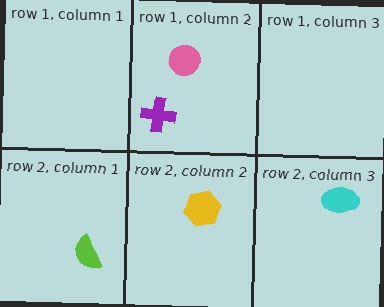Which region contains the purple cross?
The row 1, column 2 region.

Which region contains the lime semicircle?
The row 2, column 1 region.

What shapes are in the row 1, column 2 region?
The pink circle, the purple cross.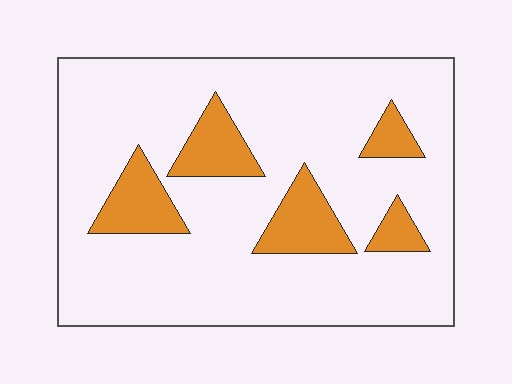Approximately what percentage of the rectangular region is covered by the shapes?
Approximately 15%.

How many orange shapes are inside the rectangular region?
5.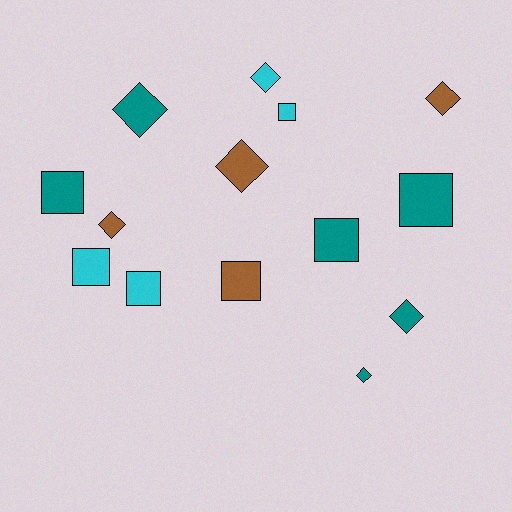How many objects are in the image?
There are 14 objects.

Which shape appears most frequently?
Square, with 7 objects.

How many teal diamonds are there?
There are 3 teal diamonds.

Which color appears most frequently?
Teal, with 6 objects.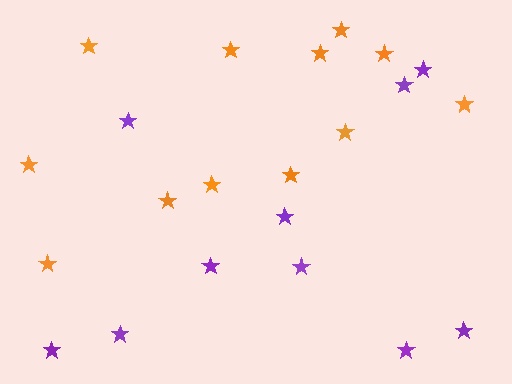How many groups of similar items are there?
There are 2 groups: one group of orange stars (12) and one group of purple stars (10).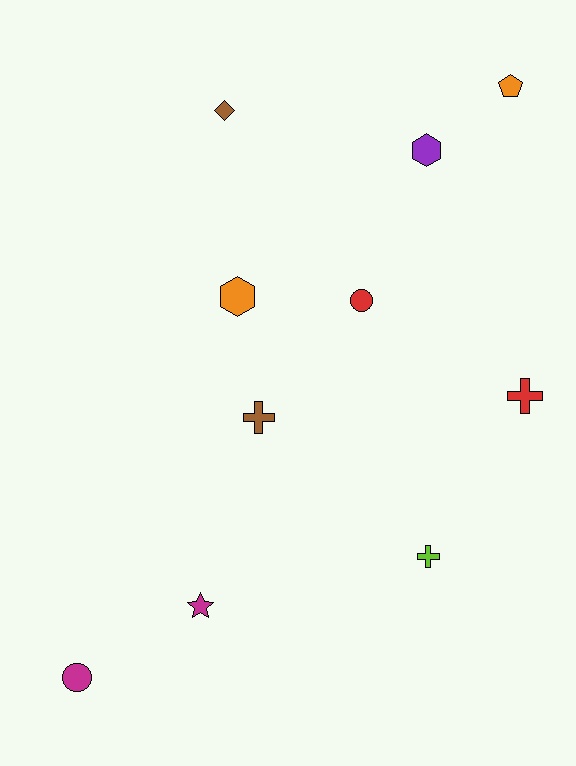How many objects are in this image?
There are 10 objects.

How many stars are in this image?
There is 1 star.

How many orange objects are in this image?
There are 2 orange objects.